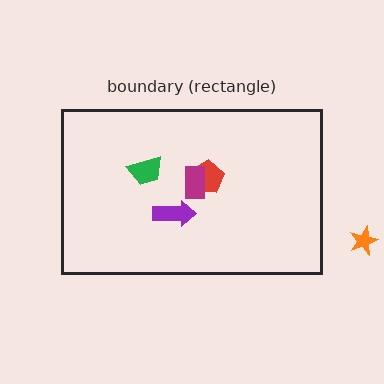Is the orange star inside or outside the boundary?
Outside.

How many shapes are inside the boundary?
4 inside, 1 outside.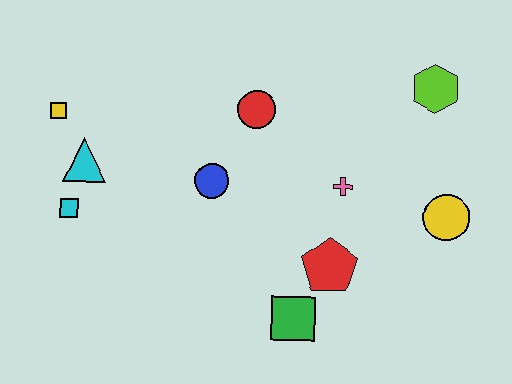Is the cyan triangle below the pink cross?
No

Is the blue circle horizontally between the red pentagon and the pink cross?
No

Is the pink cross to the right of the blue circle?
Yes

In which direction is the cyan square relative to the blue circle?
The cyan square is to the left of the blue circle.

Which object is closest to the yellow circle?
The pink cross is closest to the yellow circle.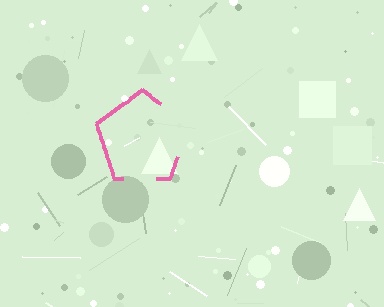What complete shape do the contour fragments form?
The contour fragments form a pentagon.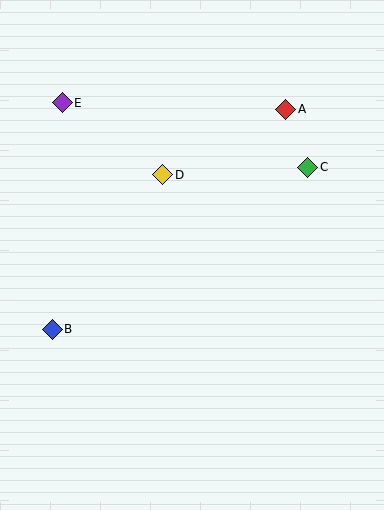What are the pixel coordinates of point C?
Point C is at (308, 167).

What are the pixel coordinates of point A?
Point A is at (286, 109).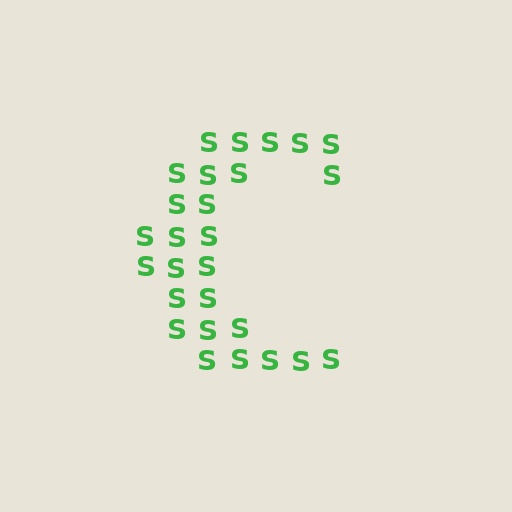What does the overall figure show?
The overall figure shows the letter C.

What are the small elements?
The small elements are letter S's.